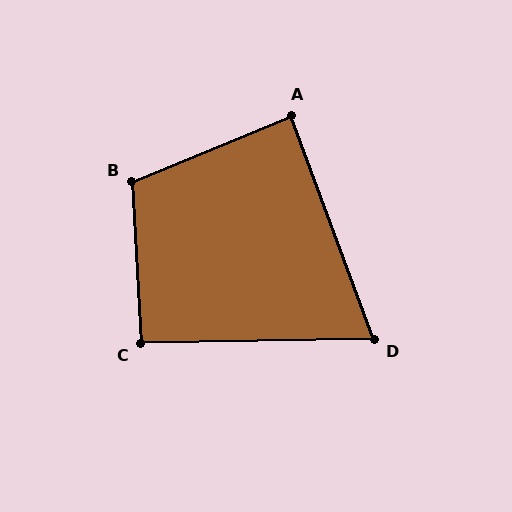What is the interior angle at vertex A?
Approximately 88 degrees (approximately right).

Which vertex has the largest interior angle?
B, at approximately 109 degrees.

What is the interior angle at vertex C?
Approximately 92 degrees (approximately right).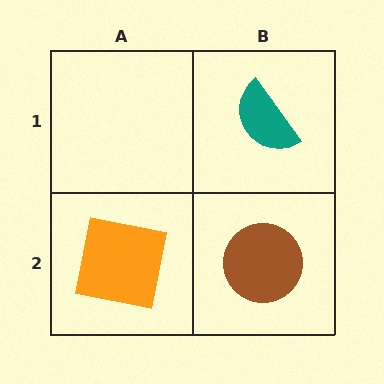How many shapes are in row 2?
2 shapes.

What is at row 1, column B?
A teal semicircle.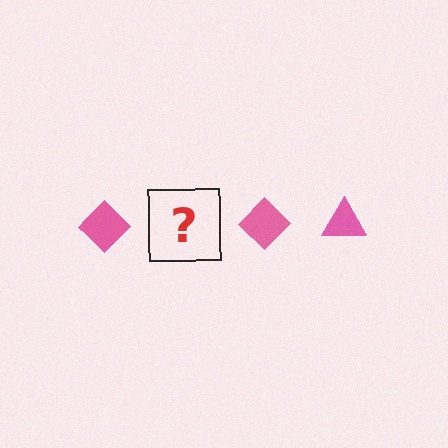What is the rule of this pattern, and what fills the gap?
The rule is that the pattern cycles through diamond, triangle shapes in pink. The gap should be filled with a pink triangle.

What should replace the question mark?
The question mark should be replaced with a pink triangle.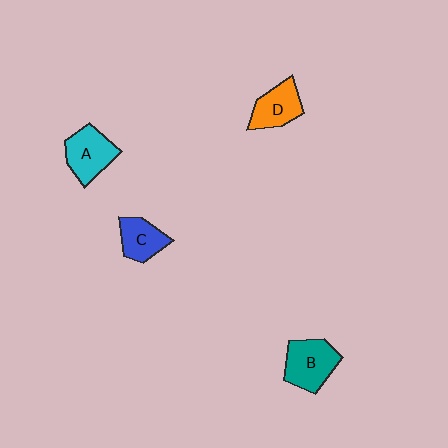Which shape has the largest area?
Shape B (teal).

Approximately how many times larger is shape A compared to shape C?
Approximately 1.3 times.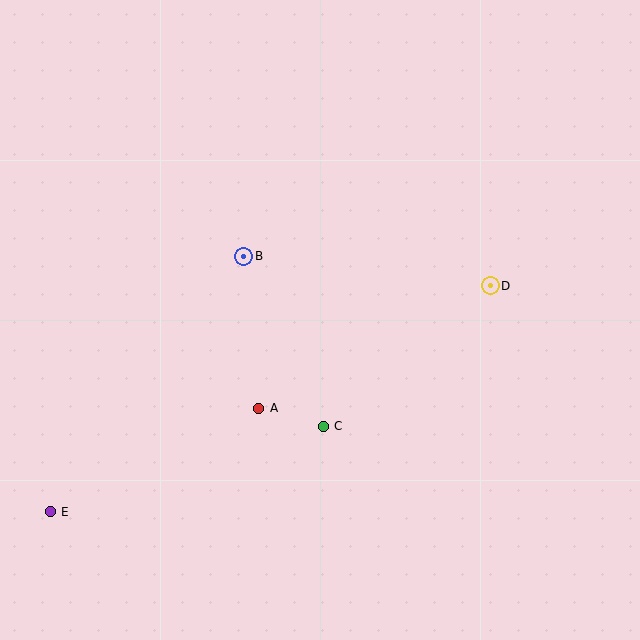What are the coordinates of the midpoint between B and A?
The midpoint between B and A is at (251, 332).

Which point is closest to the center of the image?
Point B at (244, 256) is closest to the center.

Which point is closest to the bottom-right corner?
Point C is closest to the bottom-right corner.